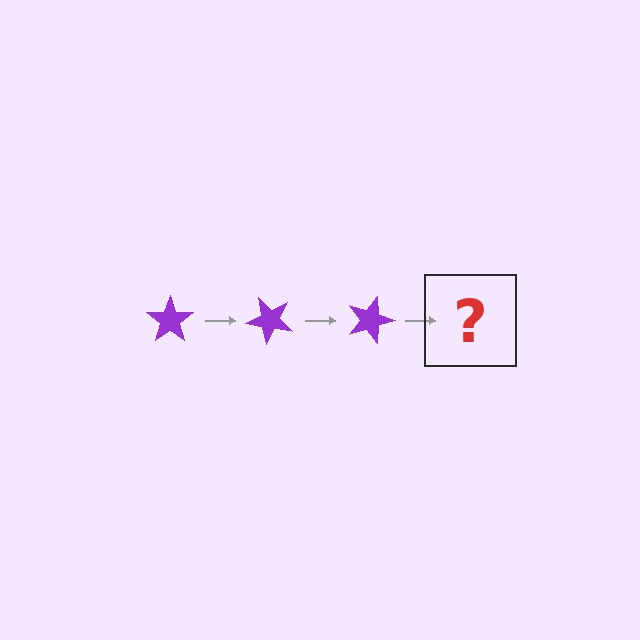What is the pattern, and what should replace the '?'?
The pattern is that the star rotates 45 degrees each step. The '?' should be a purple star rotated 135 degrees.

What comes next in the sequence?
The next element should be a purple star rotated 135 degrees.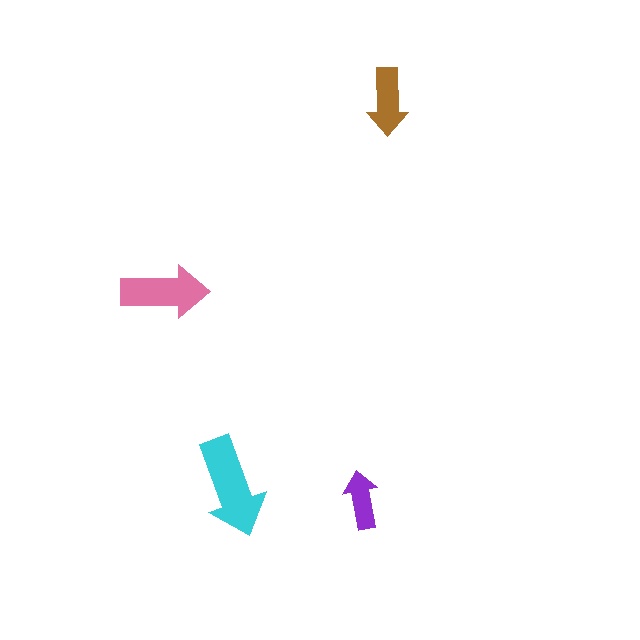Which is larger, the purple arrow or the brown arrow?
The brown one.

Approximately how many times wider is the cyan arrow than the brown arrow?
About 1.5 times wider.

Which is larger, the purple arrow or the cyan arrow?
The cyan one.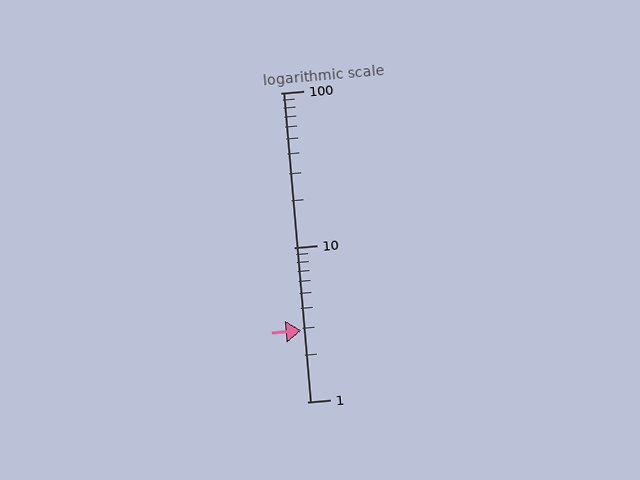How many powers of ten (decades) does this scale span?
The scale spans 2 decades, from 1 to 100.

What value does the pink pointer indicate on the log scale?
The pointer indicates approximately 2.9.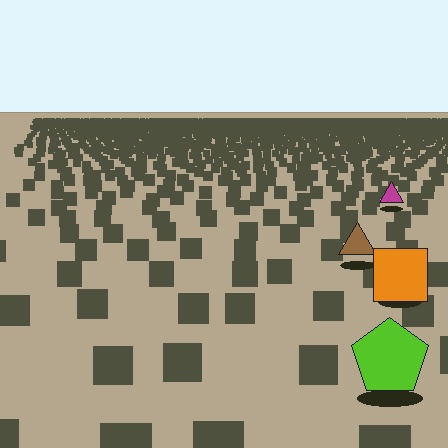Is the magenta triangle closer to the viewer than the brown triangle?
No. The brown triangle is closer — you can tell from the texture gradient: the ground texture is coarser near it.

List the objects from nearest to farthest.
From nearest to farthest: the lime pentagon, the orange square, the brown triangle, the magenta triangle.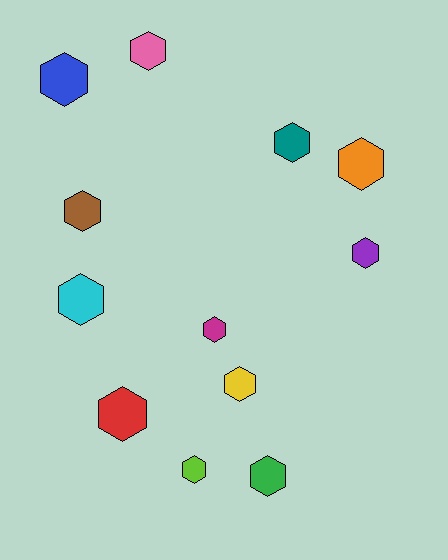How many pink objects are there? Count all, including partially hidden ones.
There is 1 pink object.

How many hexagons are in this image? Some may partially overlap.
There are 12 hexagons.